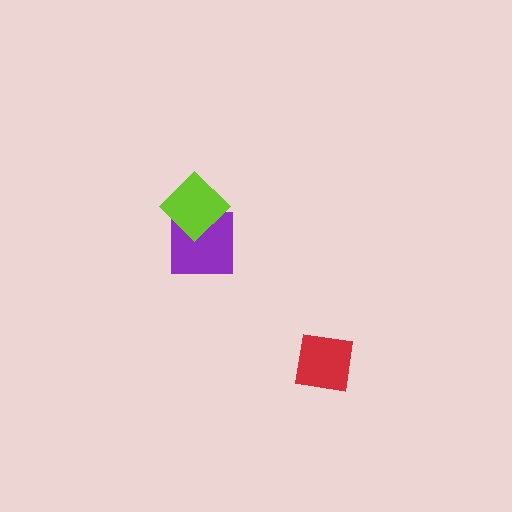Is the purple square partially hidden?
Yes, it is partially covered by another shape.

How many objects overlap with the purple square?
1 object overlaps with the purple square.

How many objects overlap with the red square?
0 objects overlap with the red square.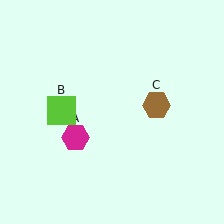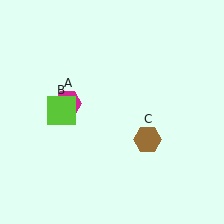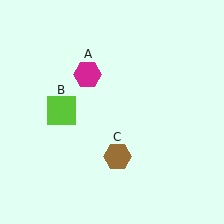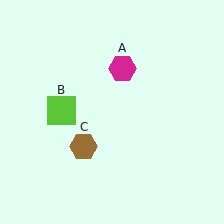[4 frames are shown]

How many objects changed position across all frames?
2 objects changed position: magenta hexagon (object A), brown hexagon (object C).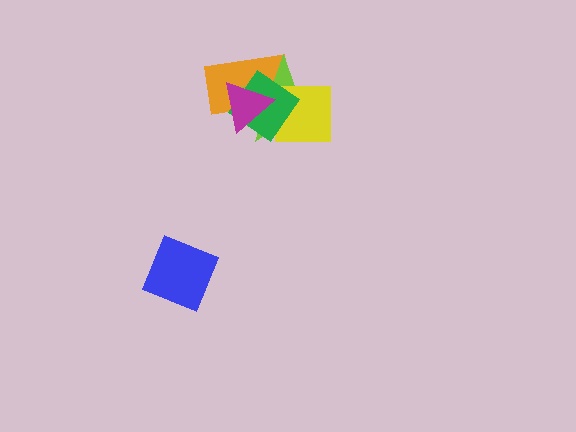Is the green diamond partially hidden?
Yes, it is partially covered by another shape.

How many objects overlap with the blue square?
0 objects overlap with the blue square.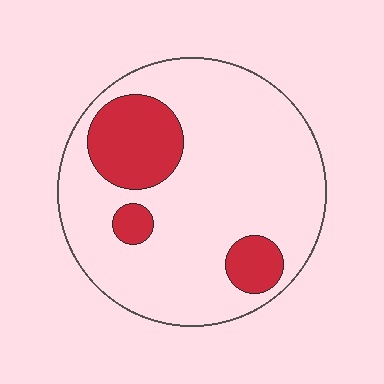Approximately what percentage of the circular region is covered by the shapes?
Approximately 20%.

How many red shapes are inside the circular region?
3.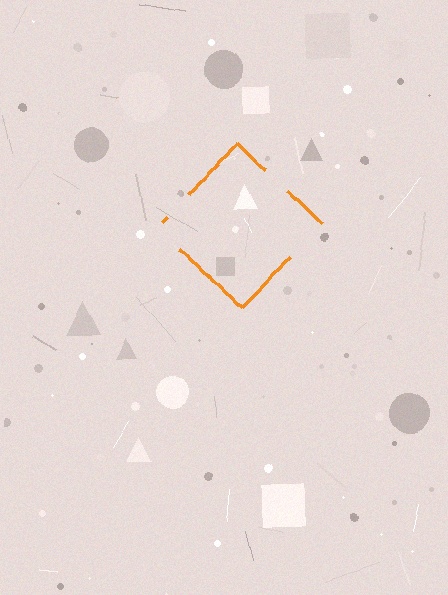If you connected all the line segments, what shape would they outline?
They would outline a diamond.